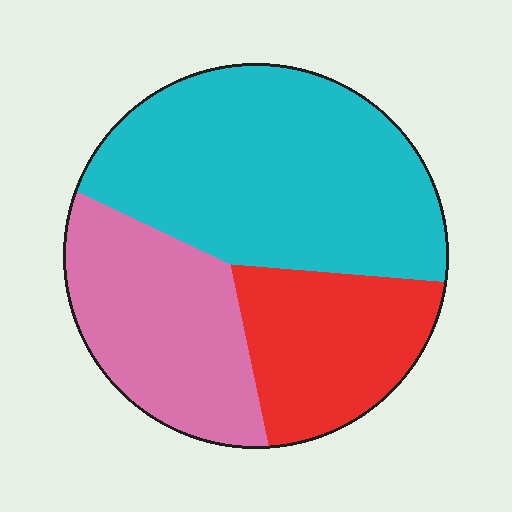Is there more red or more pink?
Pink.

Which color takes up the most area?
Cyan, at roughly 50%.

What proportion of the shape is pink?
Pink covers around 30% of the shape.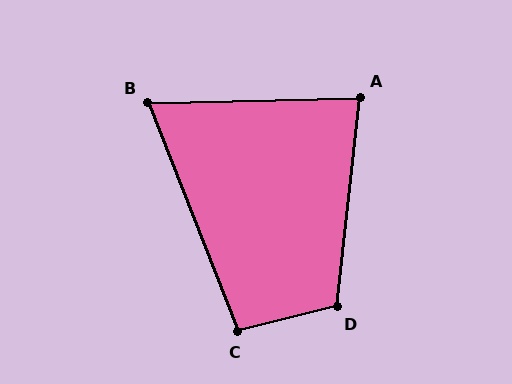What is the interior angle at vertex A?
Approximately 82 degrees (acute).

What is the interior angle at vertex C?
Approximately 98 degrees (obtuse).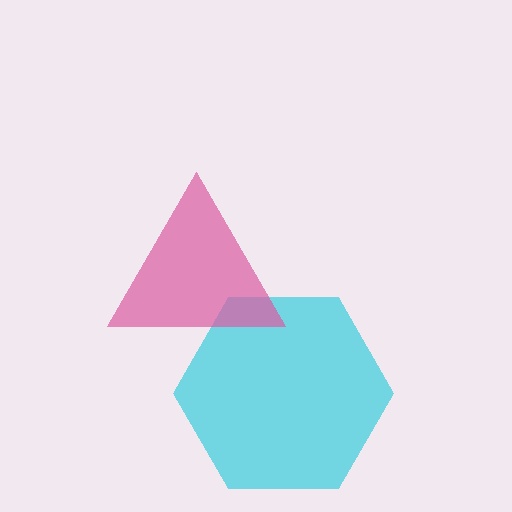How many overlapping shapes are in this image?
There are 2 overlapping shapes in the image.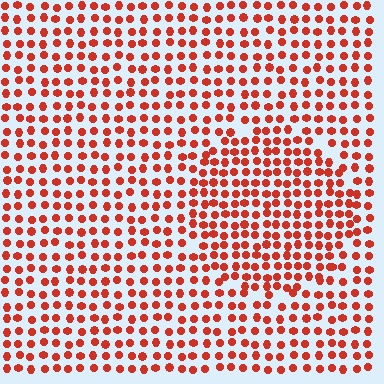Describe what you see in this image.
The image contains small red elements arranged at two different densities. A circle-shaped region is visible where the elements are more densely packed than the surrounding area.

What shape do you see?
I see a circle.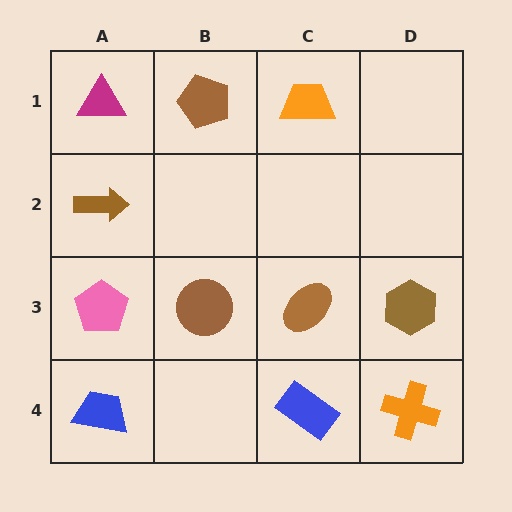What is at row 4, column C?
A blue rectangle.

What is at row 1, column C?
An orange trapezoid.